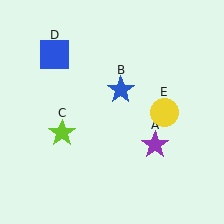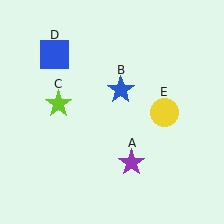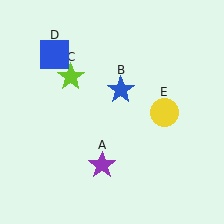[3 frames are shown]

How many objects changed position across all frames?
2 objects changed position: purple star (object A), lime star (object C).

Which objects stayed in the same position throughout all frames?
Blue star (object B) and blue square (object D) and yellow circle (object E) remained stationary.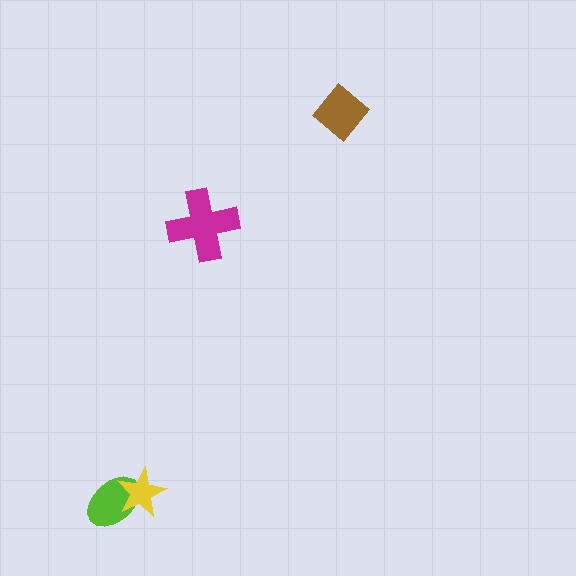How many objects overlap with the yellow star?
1 object overlaps with the yellow star.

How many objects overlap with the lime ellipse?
1 object overlaps with the lime ellipse.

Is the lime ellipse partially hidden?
Yes, it is partially covered by another shape.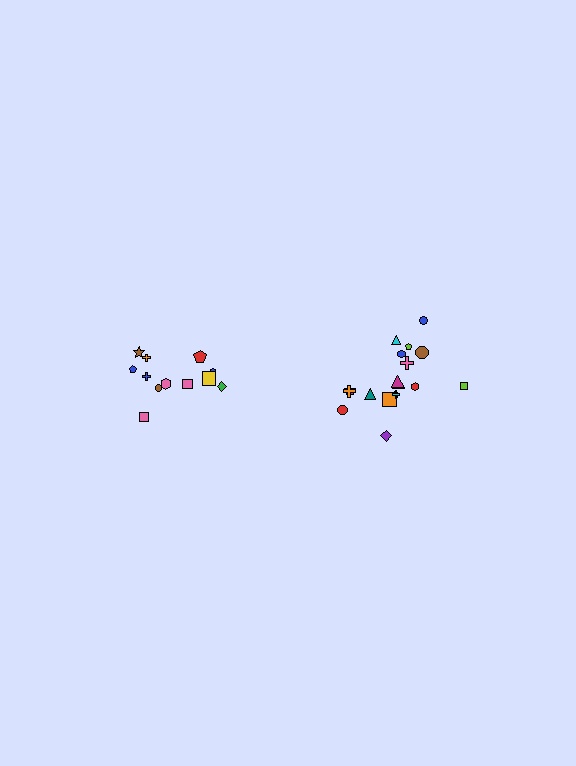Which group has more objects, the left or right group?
The right group.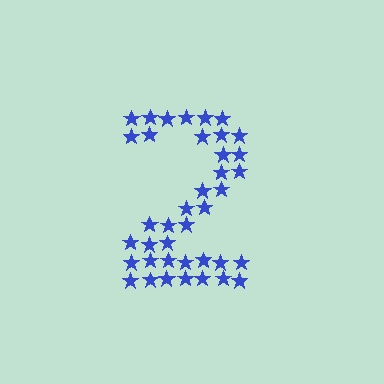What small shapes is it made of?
It is made of small stars.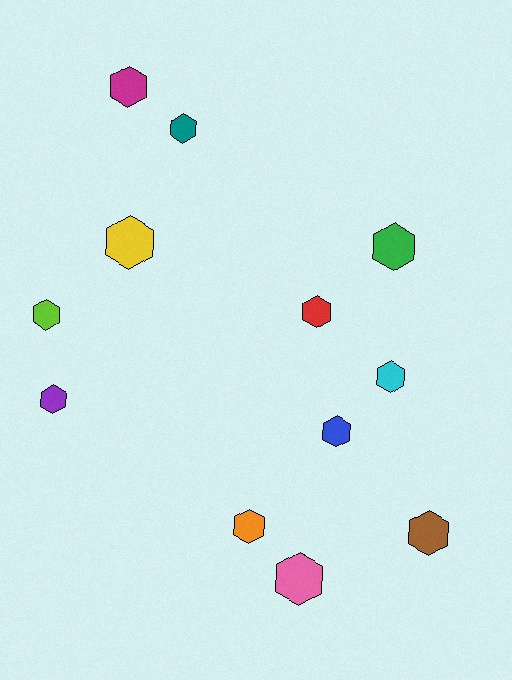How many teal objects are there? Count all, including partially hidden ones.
There is 1 teal object.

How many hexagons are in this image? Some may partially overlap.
There are 12 hexagons.